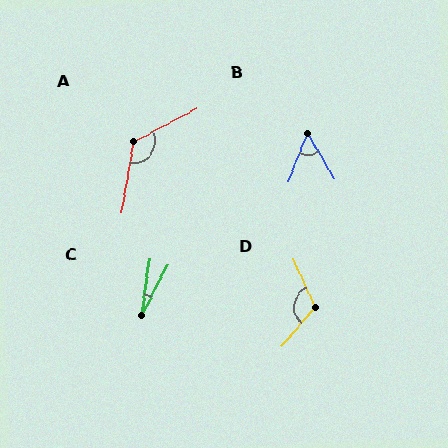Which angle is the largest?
A, at approximately 127 degrees.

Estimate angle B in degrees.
Approximately 52 degrees.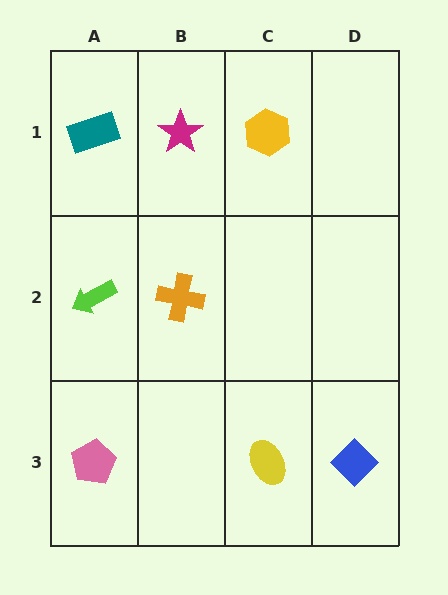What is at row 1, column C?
A yellow hexagon.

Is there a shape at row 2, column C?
No, that cell is empty.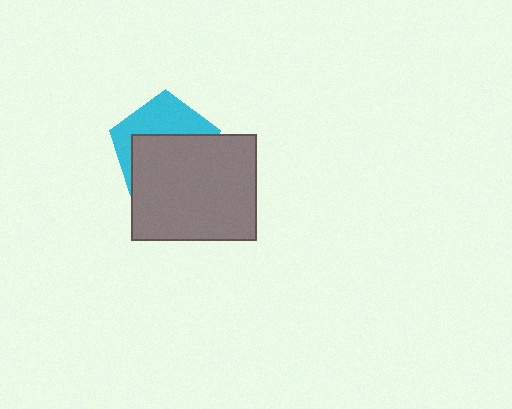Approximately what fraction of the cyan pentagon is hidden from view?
Roughly 59% of the cyan pentagon is hidden behind the gray rectangle.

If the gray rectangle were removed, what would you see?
You would see the complete cyan pentagon.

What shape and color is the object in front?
The object in front is a gray rectangle.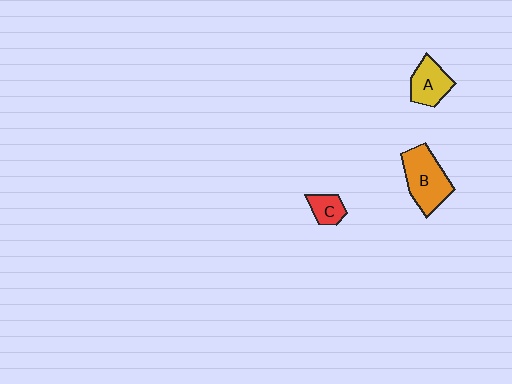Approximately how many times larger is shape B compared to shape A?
Approximately 1.5 times.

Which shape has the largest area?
Shape B (orange).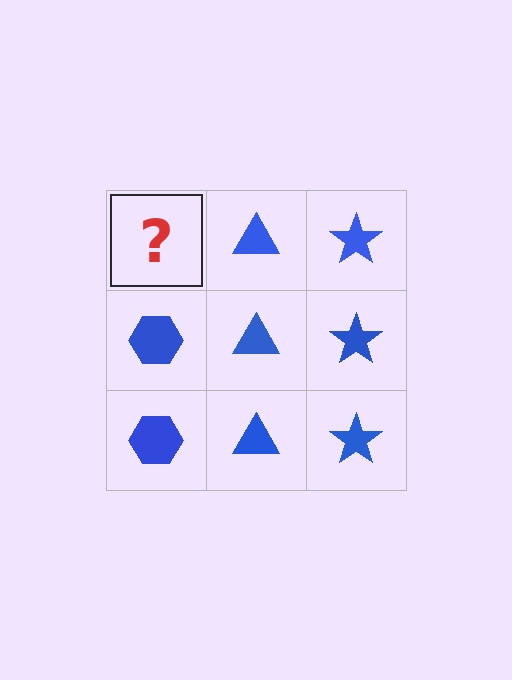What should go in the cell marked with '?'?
The missing cell should contain a blue hexagon.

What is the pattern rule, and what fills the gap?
The rule is that each column has a consistent shape. The gap should be filled with a blue hexagon.